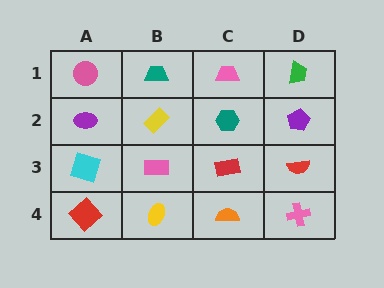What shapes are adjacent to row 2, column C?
A pink trapezoid (row 1, column C), a red rectangle (row 3, column C), a yellow rectangle (row 2, column B), a purple pentagon (row 2, column D).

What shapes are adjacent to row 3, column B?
A yellow rectangle (row 2, column B), a yellow ellipse (row 4, column B), a cyan square (row 3, column A), a red rectangle (row 3, column C).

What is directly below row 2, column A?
A cyan square.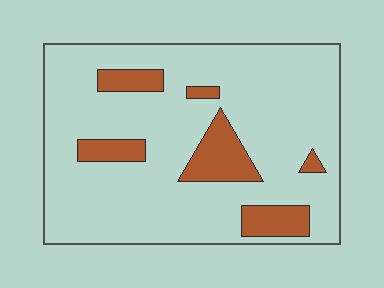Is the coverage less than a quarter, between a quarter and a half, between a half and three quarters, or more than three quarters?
Less than a quarter.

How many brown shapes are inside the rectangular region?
6.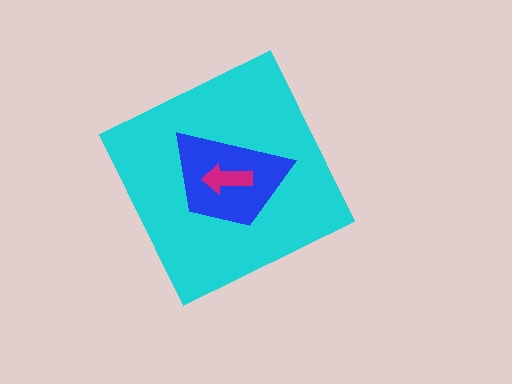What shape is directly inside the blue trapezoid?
The magenta arrow.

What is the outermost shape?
The cyan diamond.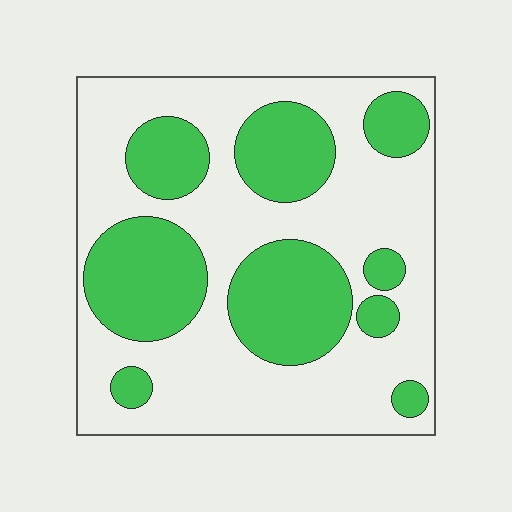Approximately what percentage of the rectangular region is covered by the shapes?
Approximately 35%.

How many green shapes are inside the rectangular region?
9.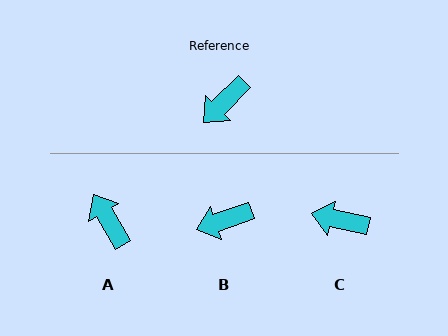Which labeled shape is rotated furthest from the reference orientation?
A, about 104 degrees away.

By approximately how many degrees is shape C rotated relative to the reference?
Approximately 57 degrees clockwise.